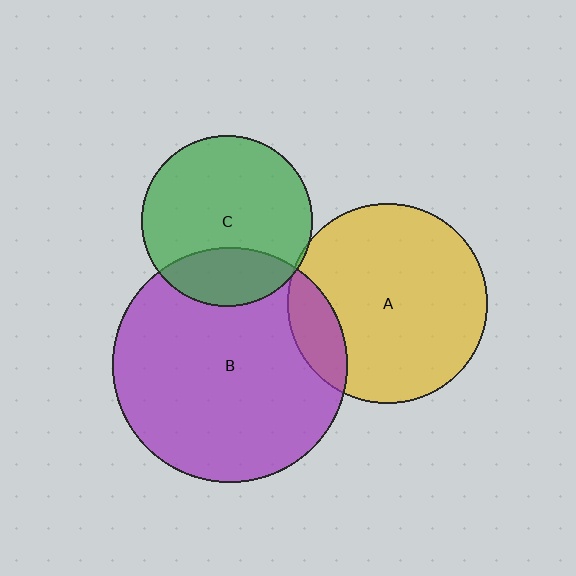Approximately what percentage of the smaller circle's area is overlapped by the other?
Approximately 25%.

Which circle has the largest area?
Circle B (purple).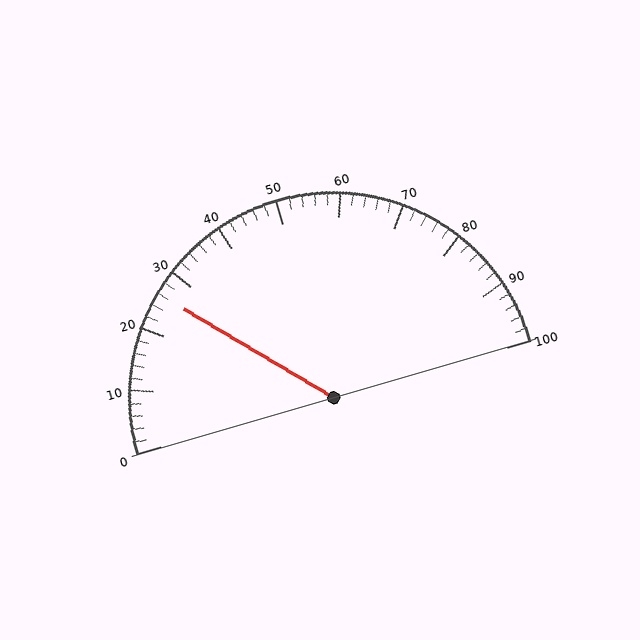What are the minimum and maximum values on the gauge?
The gauge ranges from 0 to 100.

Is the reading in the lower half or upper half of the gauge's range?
The reading is in the lower half of the range (0 to 100).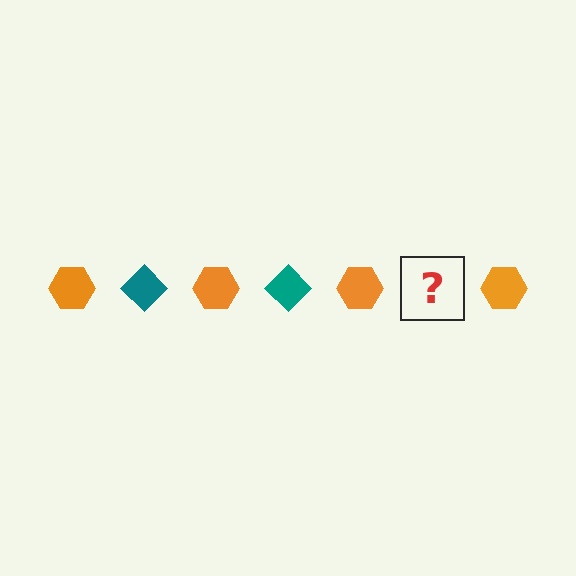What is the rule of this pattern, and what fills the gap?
The rule is that the pattern alternates between orange hexagon and teal diamond. The gap should be filled with a teal diamond.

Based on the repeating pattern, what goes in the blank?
The blank should be a teal diamond.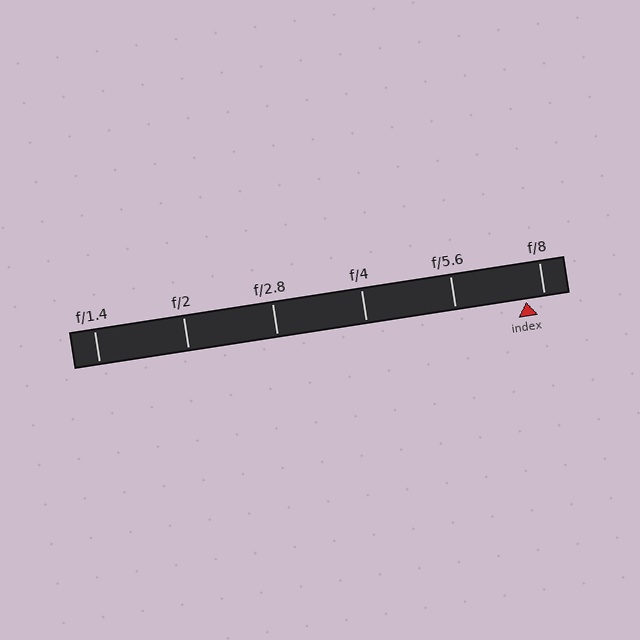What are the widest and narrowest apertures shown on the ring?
The widest aperture shown is f/1.4 and the narrowest is f/8.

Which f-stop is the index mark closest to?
The index mark is closest to f/8.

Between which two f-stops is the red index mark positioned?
The index mark is between f/5.6 and f/8.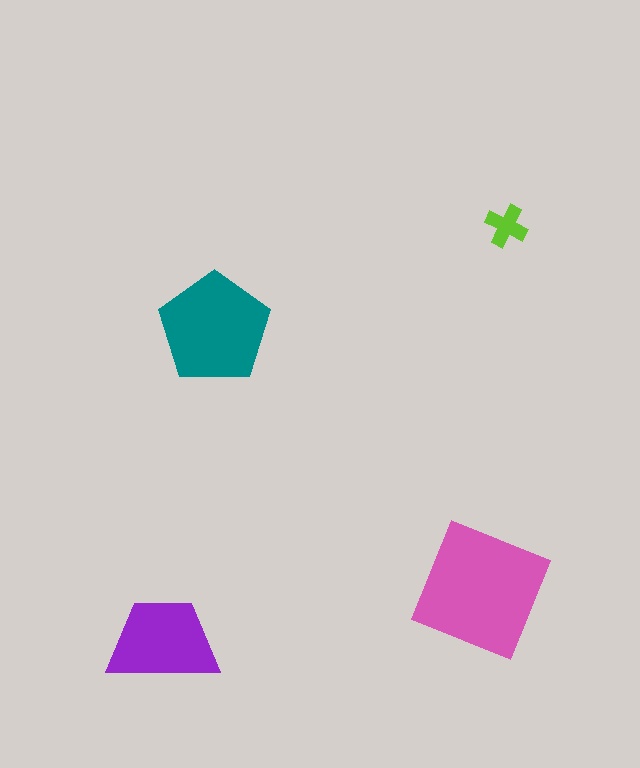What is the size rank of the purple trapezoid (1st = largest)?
3rd.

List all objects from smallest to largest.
The lime cross, the purple trapezoid, the teal pentagon, the pink square.